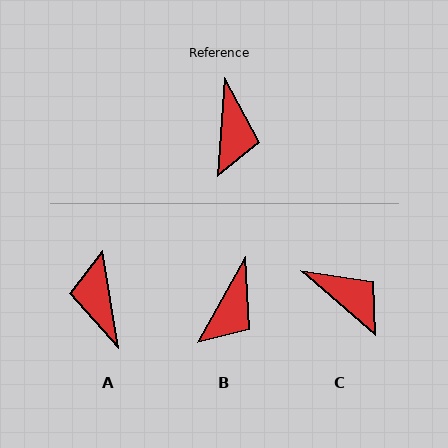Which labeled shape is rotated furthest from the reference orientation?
A, about 167 degrees away.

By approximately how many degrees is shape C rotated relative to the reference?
Approximately 53 degrees counter-clockwise.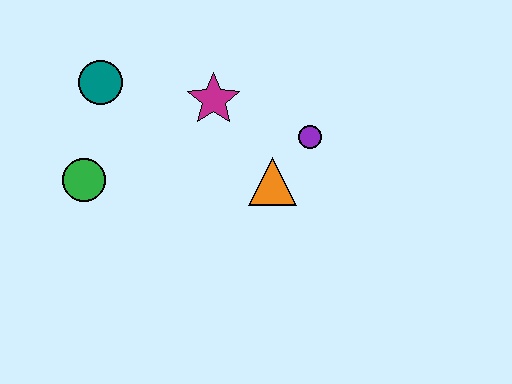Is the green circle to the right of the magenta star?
No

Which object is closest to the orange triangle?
The purple circle is closest to the orange triangle.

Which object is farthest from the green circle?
The purple circle is farthest from the green circle.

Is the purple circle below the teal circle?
Yes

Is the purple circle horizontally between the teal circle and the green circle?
No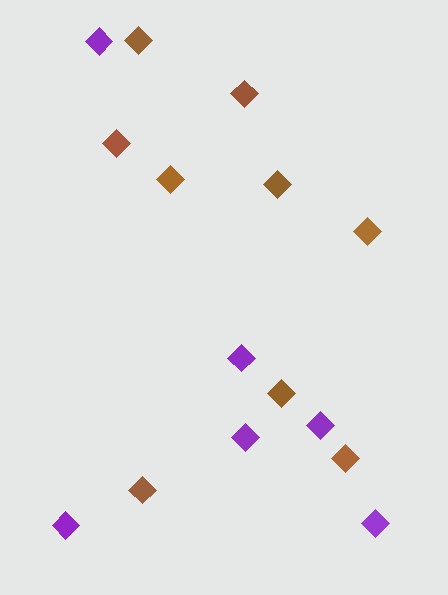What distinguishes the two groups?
There are 2 groups: one group of brown diamonds (9) and one group of purple diamonds (6).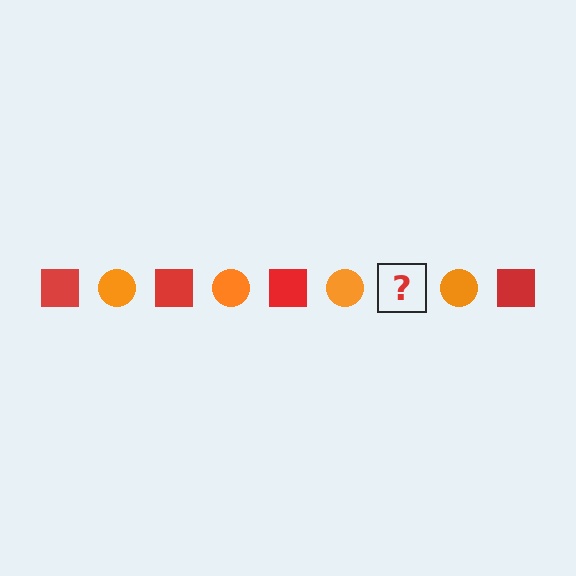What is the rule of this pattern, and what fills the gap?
The rule is that the pattern alternates between red square and orange circle. The gap should be filled with a red square.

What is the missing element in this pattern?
The missing element is a red square.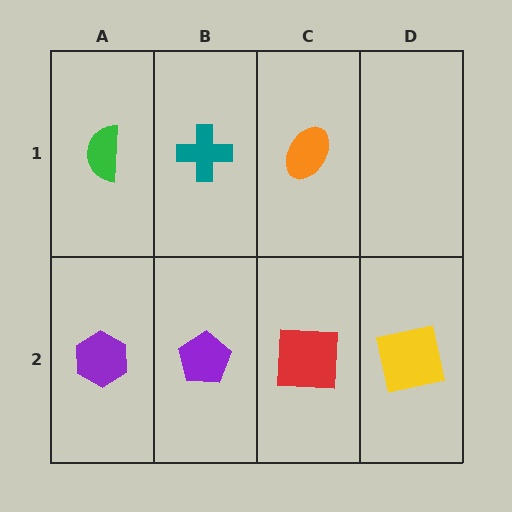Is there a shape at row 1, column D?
No, that cell is empty.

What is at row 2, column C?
A red square.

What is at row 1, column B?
A teal cross.